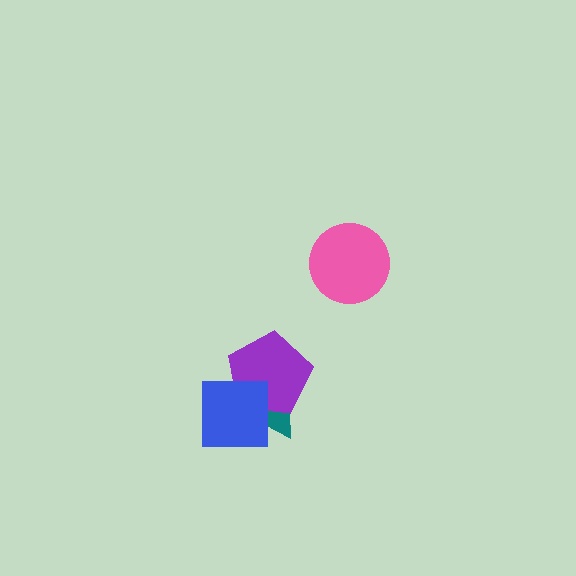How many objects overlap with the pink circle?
0 objects overlap with the pink circle.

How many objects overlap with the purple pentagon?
2 objects overlap with the purple pentagon.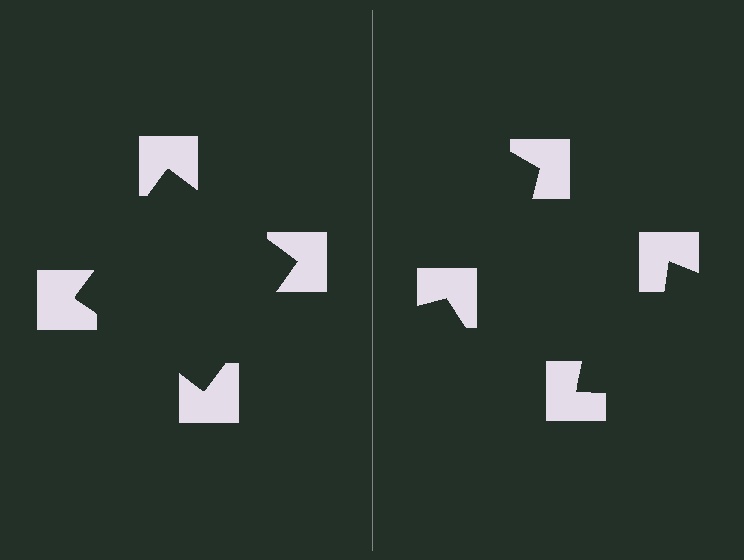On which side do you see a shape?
An illusory square appears on the left side. On the right side the wedge cuts are rotated, so no coherent shape forms.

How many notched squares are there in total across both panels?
8 — 4 on each side.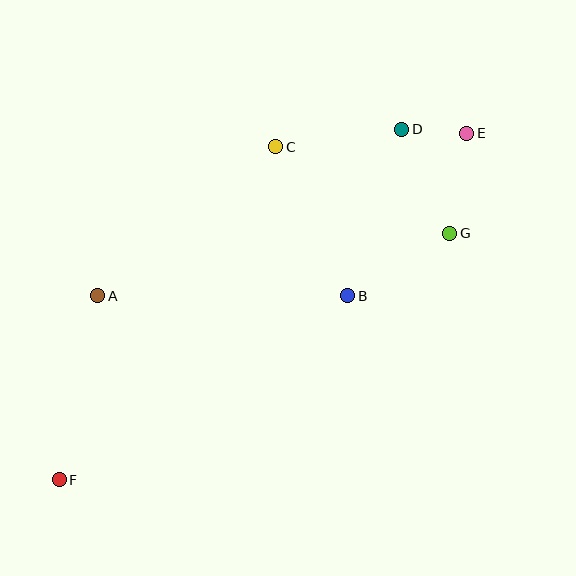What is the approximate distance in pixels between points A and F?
The distance between A and F is approximately 188 pixels.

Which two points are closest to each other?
Points D and E are closest to each other.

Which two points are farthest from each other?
Points E and F are farthest from each other.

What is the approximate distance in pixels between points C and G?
The distance between C and G is approximately 194 pixels.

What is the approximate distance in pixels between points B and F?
The distance between B and F is approximately 342 pixels.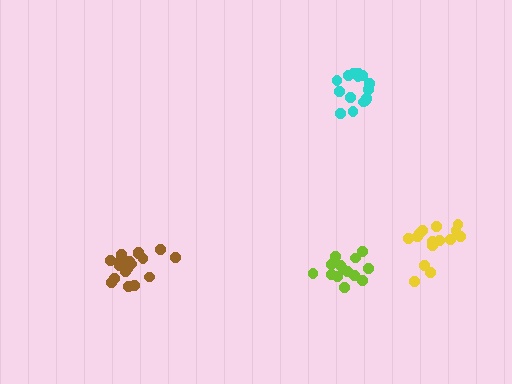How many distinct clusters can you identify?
There are 4 distinct clusters.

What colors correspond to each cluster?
The clusters are colored: brown, yellow, lime, cyan.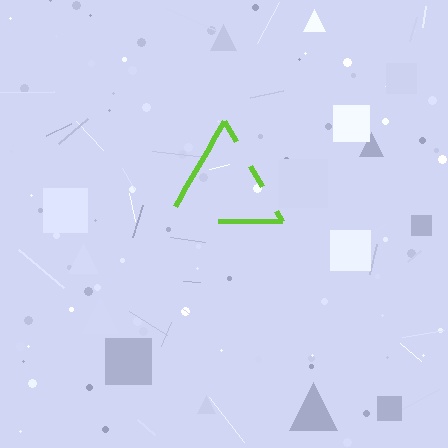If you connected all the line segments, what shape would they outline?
They would outline a triangle.